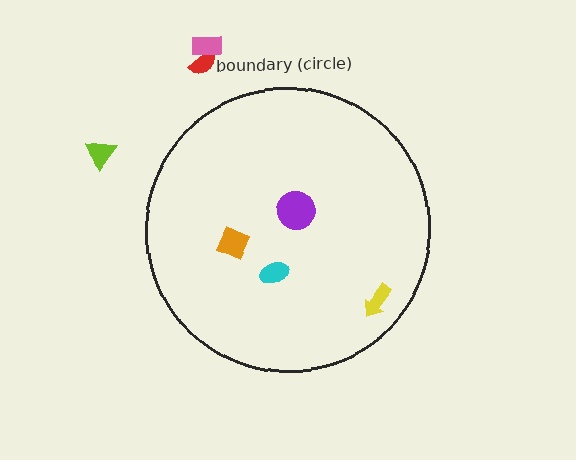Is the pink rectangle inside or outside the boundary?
Outside.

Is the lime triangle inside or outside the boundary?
Outside.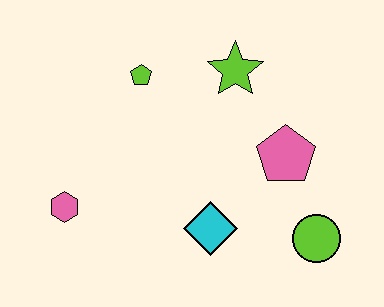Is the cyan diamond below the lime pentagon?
Yes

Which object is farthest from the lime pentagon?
The lime circle is farthest from the lime pentagon.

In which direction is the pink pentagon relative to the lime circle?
The pink pentagon is above the lime circle.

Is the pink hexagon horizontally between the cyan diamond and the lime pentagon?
No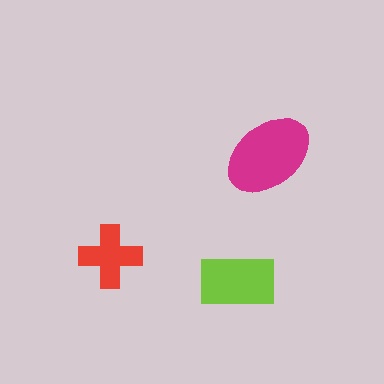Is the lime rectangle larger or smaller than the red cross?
Larger.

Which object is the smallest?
The red cross.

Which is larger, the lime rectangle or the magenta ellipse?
The magenta ellipse.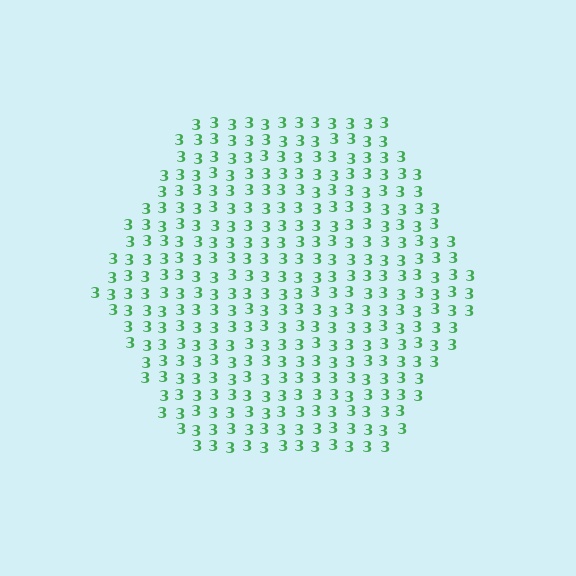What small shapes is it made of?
It is made of small digit 3's.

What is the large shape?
The large shape is a hexagon.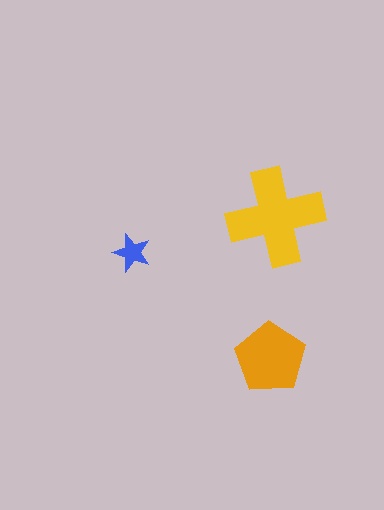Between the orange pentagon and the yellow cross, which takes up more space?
The yellow cross.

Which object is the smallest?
The blue star.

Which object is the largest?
The yellow cross.